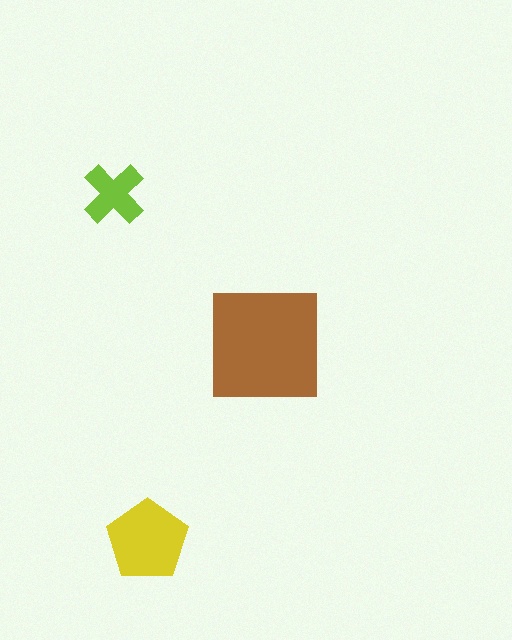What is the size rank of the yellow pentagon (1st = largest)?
2nd.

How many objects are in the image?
There are 3 objects in the image.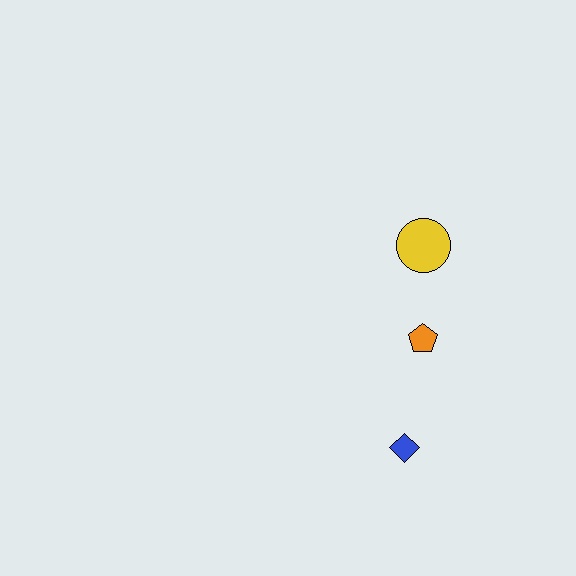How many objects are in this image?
There are 3 objects.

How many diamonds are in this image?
There is 1 diamond.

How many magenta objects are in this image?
There are no magenta objects.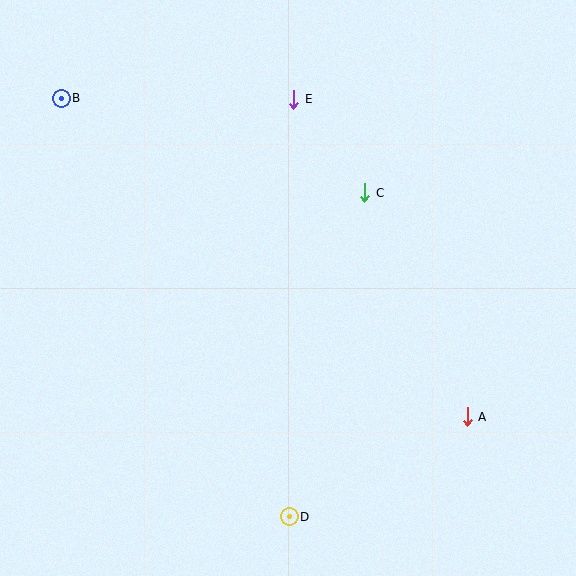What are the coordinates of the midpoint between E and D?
The midpoint between E and D is at (291, 308).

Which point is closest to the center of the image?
Point C at (365, 193) is closest to the center.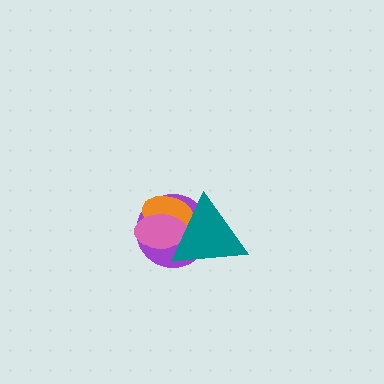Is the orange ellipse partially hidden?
Yes, it is partially covered by another shape.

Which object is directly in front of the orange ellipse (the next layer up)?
The pink ellipse is directly in front of the orange ellipse.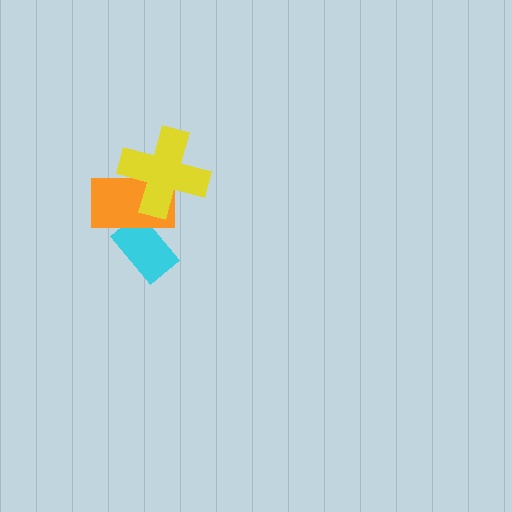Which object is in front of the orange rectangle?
The yellow cross is in front of the orange rectangle.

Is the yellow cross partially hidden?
No, no other shape covers it.